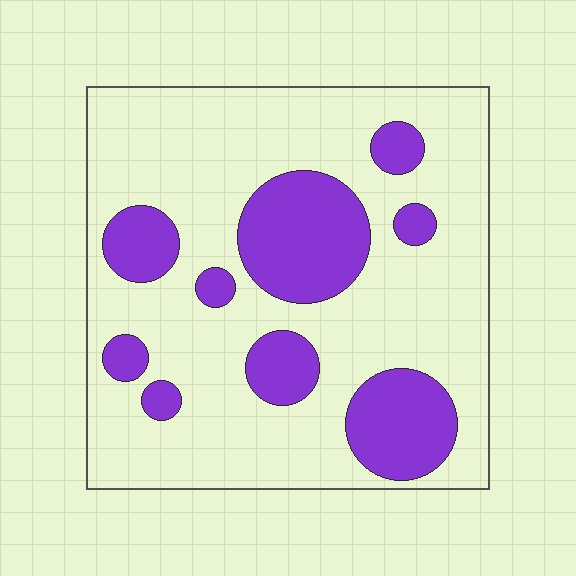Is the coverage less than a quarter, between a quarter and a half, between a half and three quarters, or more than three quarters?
Between a quarter and a half.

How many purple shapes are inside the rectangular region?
9.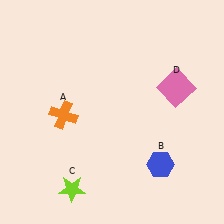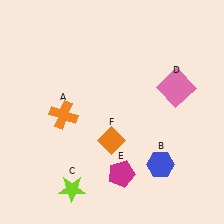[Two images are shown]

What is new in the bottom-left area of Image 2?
An orange diamond (F) was added in the bottom-left area of Image 2.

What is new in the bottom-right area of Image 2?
A magenta pentagon (E) was added in the bottom-right area of Image 2.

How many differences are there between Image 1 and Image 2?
There are 2 differences between the two images.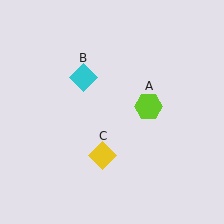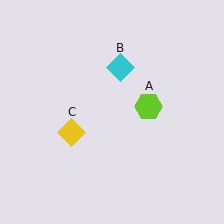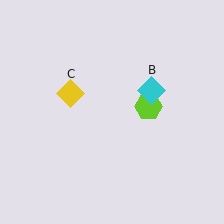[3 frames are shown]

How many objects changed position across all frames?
2 objects changed position: cyan diamond (object B), yellow diamond (object C).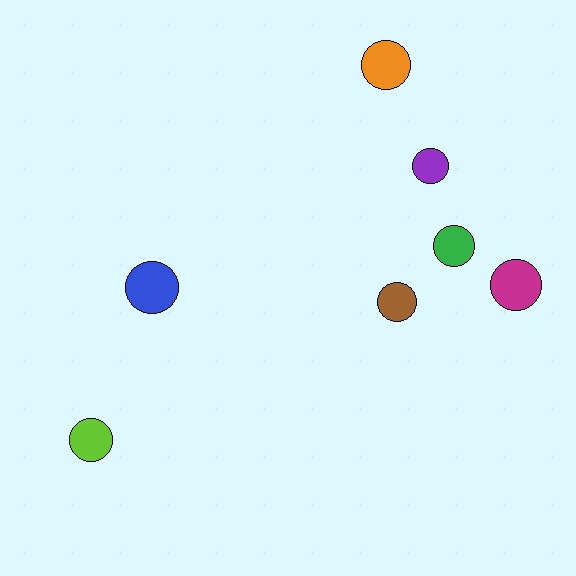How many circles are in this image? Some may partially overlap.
There are 7 circles.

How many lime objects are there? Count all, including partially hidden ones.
There is 1 lime object.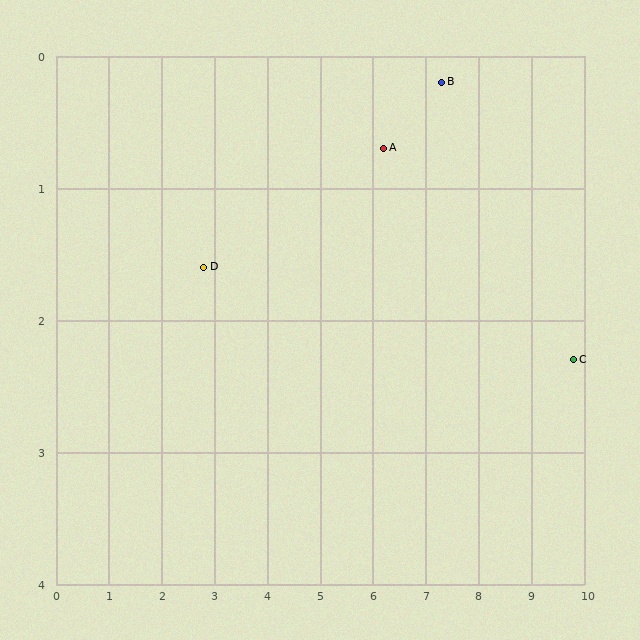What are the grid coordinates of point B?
Point B is at approximately (7.3, 0.2).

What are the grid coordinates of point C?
Point C is at approximately (9.8, 2.3).